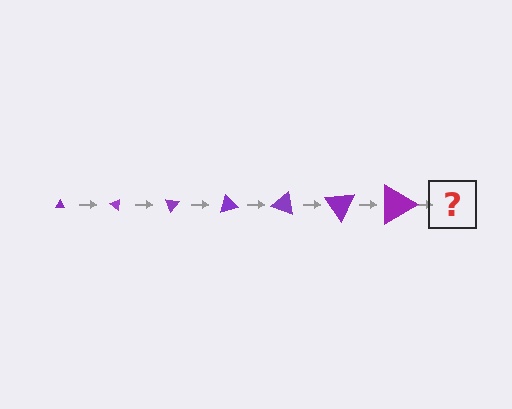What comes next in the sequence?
The next element should be a triangle, larger than the previous one and rotated 245 degrees from the start.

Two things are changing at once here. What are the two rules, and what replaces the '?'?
The two rules are that the triangle grows larger each step and it rotates 35 degrees each step. The '?' should be a triangle, larger than the previous one and rotated 245 degrees from the start.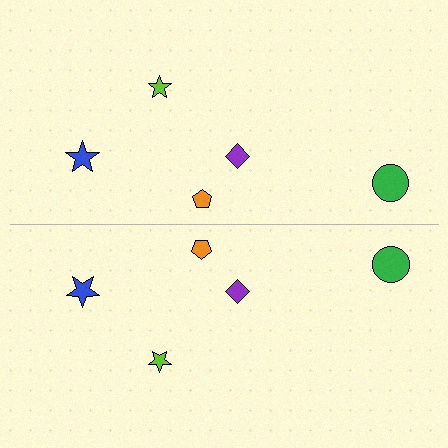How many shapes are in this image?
There are 10 shapes in this image.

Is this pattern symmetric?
Yes, this pattern has bilateral (reflection) symmetry.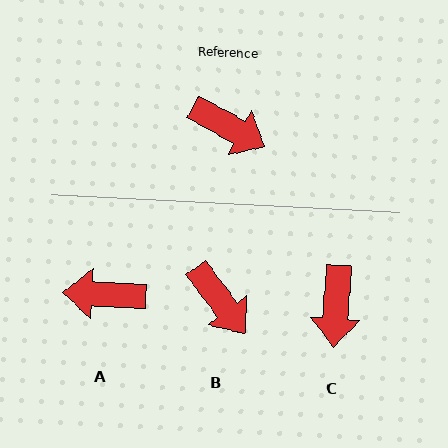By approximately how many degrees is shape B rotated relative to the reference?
Approximately 24 degrees clockwise.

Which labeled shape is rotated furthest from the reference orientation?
A, about 154 degrees away.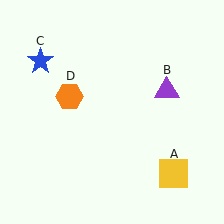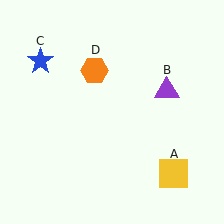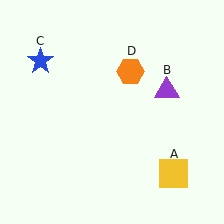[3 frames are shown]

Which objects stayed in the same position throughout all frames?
Yellow square (object A) and purple triangle (object B) and blue star (object C) remained stationary.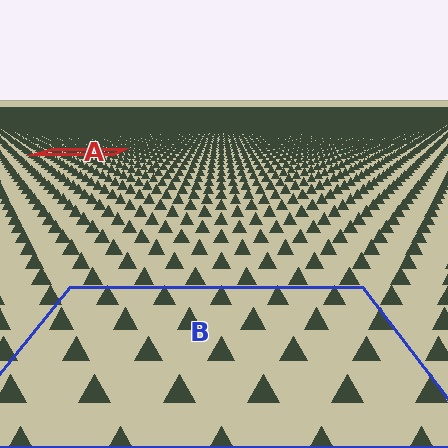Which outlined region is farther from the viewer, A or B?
Region A is farther from the viewer — the texture elements inside it appear smaller and more densely packed.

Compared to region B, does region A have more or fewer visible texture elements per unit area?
Region A has more texture elements per unit area — they are packed more densely because it is farther away.